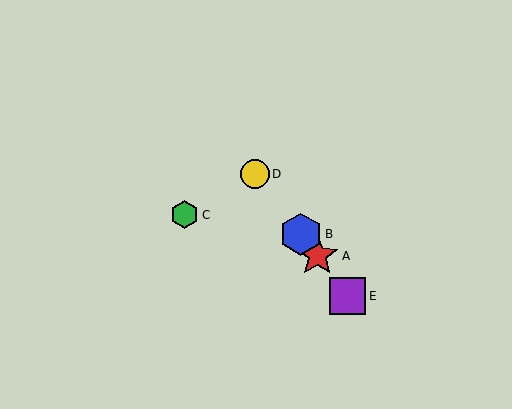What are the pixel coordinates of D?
Object D is at (255, 174).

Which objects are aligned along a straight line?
Objects A, B, D, E are aligned along a straight line.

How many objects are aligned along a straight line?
4 objects (A, B, D, E) are aligned along a straight line.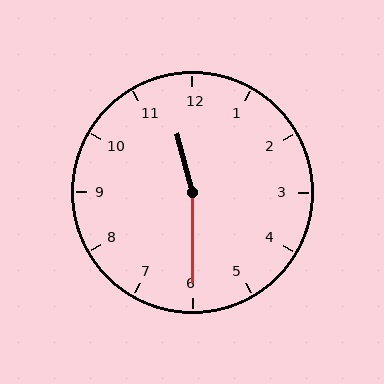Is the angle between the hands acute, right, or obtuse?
It is obtuse.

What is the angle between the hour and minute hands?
Approximately 165 degrees.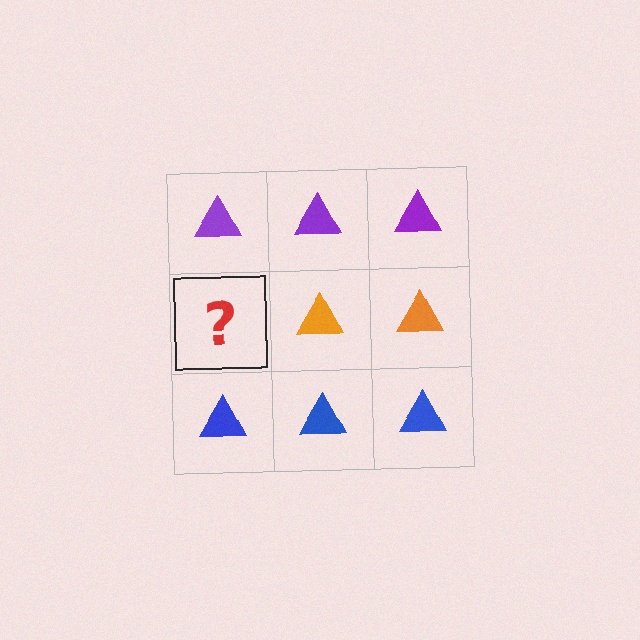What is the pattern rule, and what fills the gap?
The rule is that each row has a consistent color. The gap should be filled with an orange triangle.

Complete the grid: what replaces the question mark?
The question mark should be replaced with an orange triangle.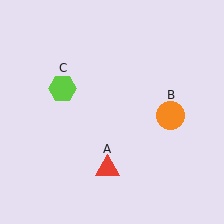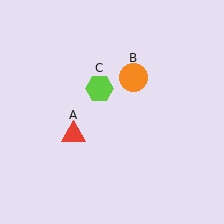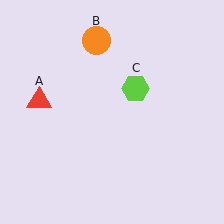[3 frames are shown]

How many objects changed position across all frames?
3 objects changed position: red triangle (object A), orange circle (object B), lime hexagon (object C).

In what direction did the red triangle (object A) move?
The red triangle (object A) moved up and to the left.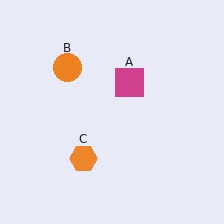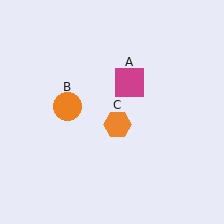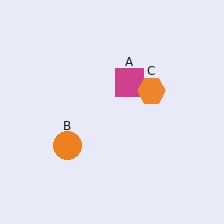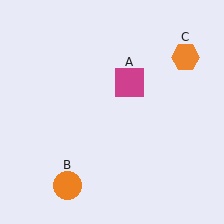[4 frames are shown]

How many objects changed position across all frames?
2 objects changed position: orange circle (object B), orange hexagon (object C).